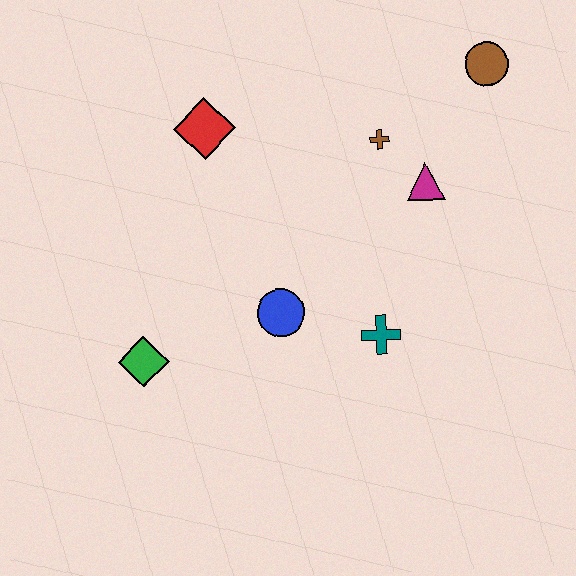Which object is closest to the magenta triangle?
The brown cross is closest to the magenta triangle.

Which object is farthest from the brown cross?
The green diamond is farthest from the brown cross.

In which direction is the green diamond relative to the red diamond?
The green diamond is below the red diamond.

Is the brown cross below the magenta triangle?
No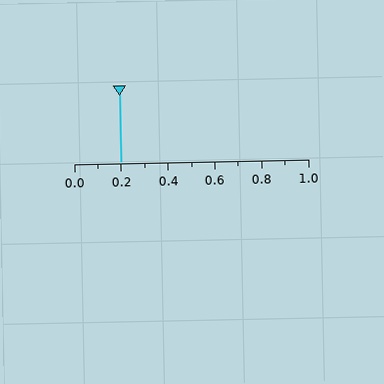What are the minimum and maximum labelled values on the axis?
The axis runs from 0.0 to 1.0.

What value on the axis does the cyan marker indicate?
The marker indicates approximately 0.2.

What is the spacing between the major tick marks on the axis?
The major ticks are spaced 0.2 apart.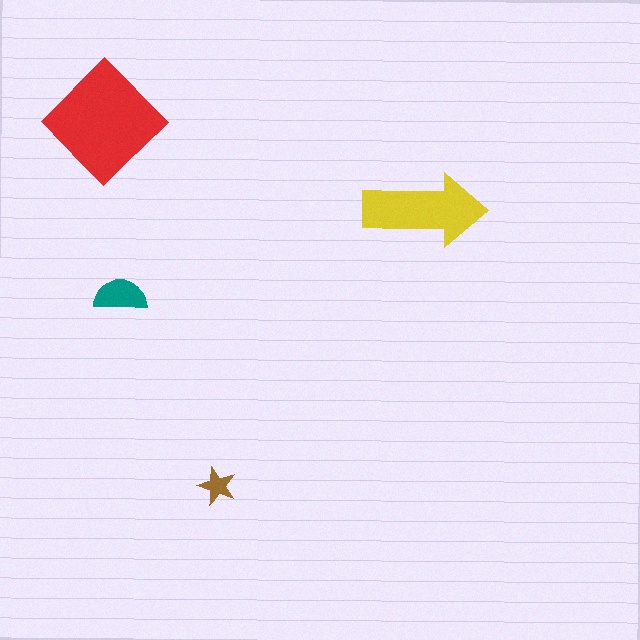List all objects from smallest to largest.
The brown star, the teal semicircle, the yellow arrow, the red diamond.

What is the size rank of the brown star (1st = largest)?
4th.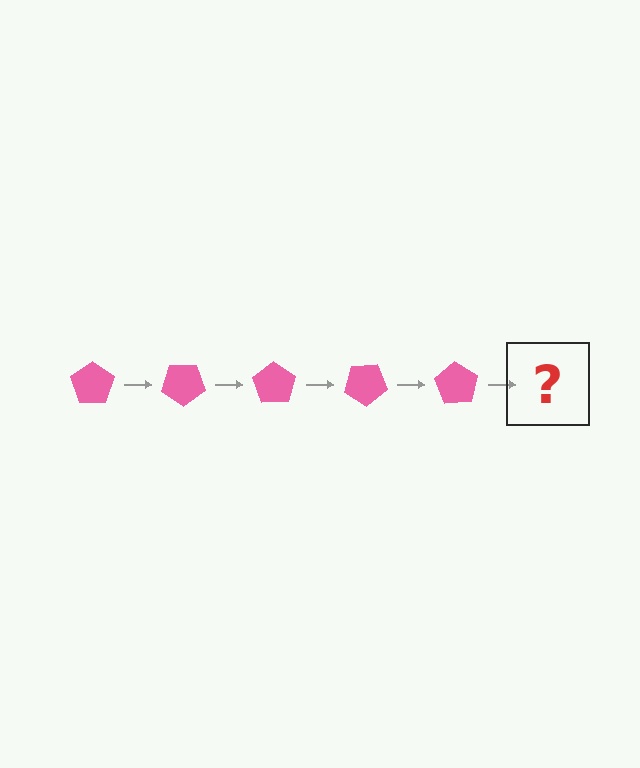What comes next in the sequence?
The next element should be a pink pentagon rotated 175 degrees.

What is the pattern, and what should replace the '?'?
The pattern is that the pentagon rotates 35 degrees each step. The '?' should be a pink pentagon rotated 175 degrees.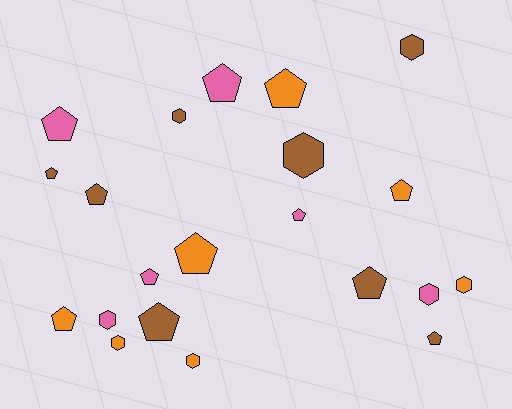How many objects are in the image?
There are 21 objects.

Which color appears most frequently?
Brown, with 8 objects.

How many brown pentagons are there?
There are 5 brown pentagons.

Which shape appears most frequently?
Pentagon, with 13 objects.